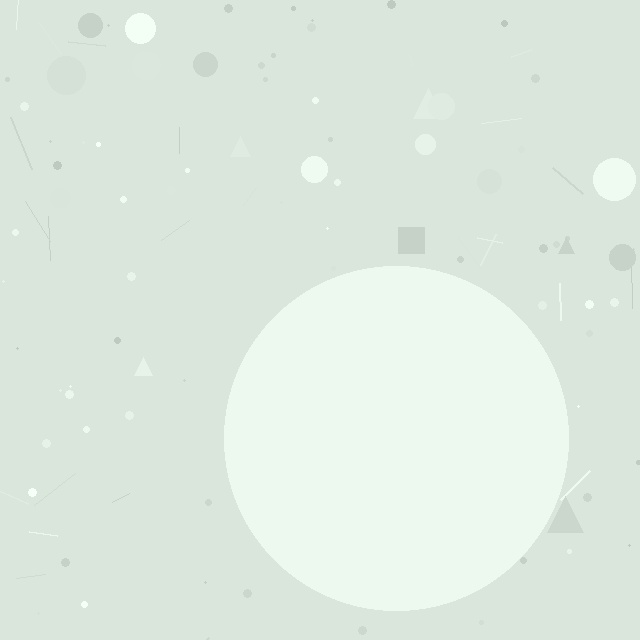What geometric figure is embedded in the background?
A circle is embedded in the background.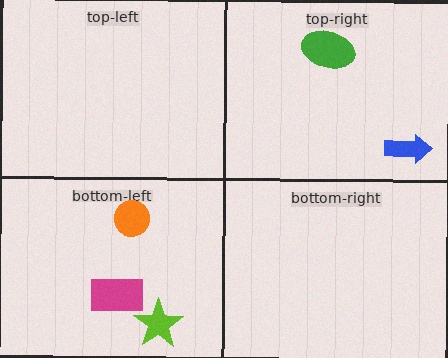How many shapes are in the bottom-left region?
3.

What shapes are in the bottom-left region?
The lime star, the orange circle, the magenta rectangle.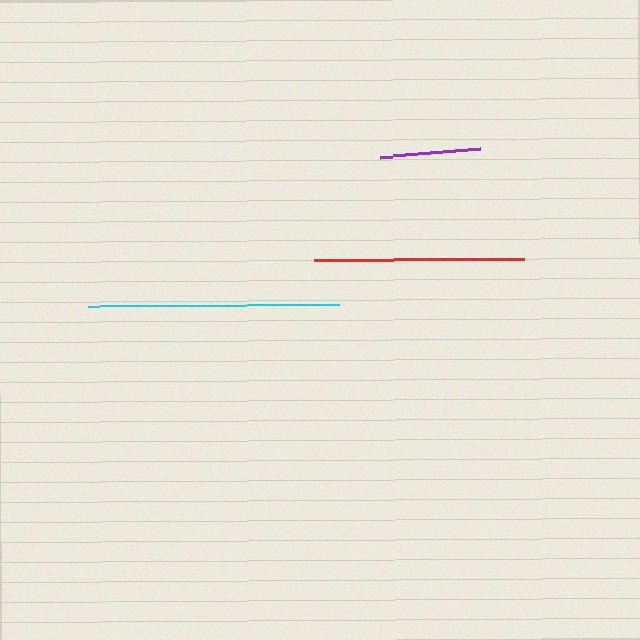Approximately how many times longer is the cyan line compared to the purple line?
The cyan line is approximately 2.5 times the length of the purple line.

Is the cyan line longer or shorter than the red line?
The cyan line is longer than the red line.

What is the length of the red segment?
The red segment is approximately 210 pixels long.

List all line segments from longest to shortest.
From longest to shortest: cyan, red, purple.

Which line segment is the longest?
The cyan line is the longest at approximately 250 pixels.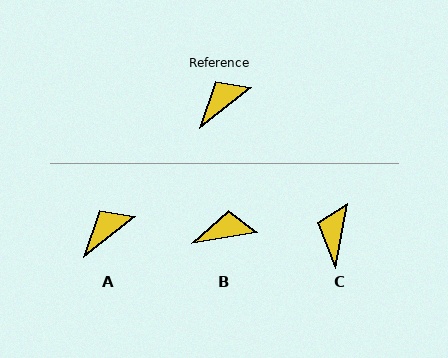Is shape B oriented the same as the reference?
No, it is off by about 28 degrees.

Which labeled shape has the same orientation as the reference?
A.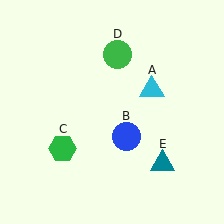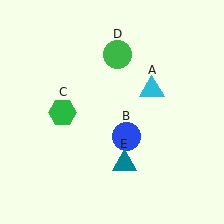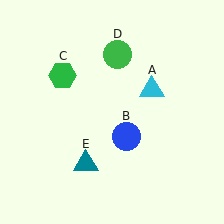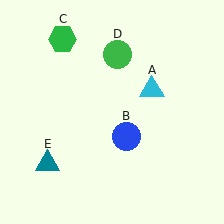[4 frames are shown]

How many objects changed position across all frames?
2 objects changed position: green hexagon (object C), teal triangle (object E).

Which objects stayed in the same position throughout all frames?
Cyan triangle (object A) and blue circle (object B) and green circle (object D) remained stationary.